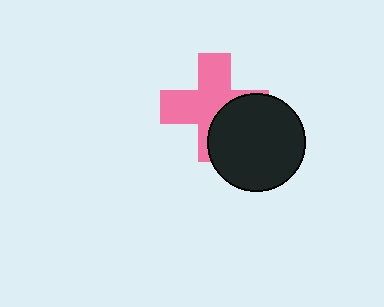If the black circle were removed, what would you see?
You would see the complete pink cross.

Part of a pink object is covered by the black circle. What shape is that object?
It is a cross.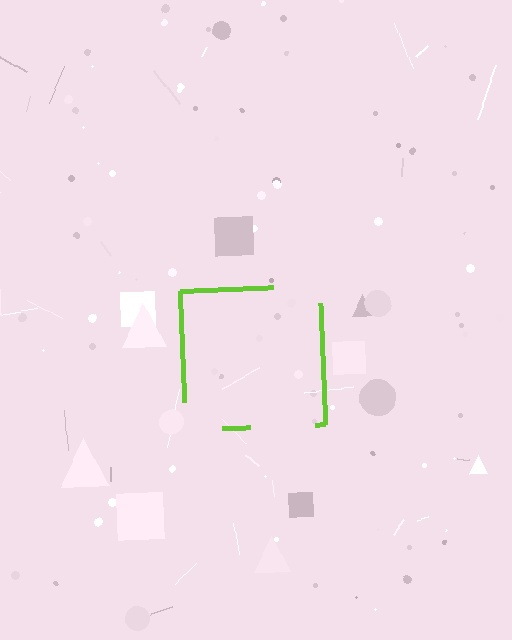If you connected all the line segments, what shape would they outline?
They would outline a square.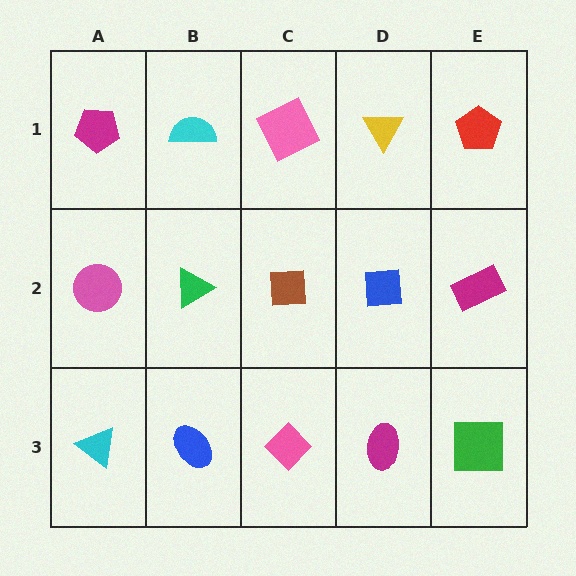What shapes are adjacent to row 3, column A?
A pink circle (row 2, column A), a blue ellipse (row 3, column B).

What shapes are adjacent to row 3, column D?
A blue square (row 2, column D), a pink diamond (row 3, column C), a green square (row 3, column E).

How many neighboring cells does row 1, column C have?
3.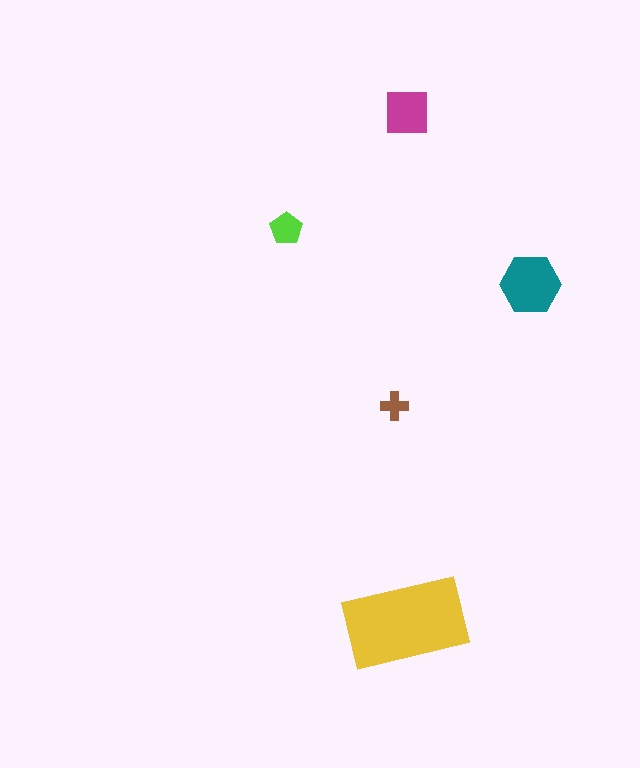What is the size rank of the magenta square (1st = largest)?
3rd.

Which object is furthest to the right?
The teal hexagon is rightmost.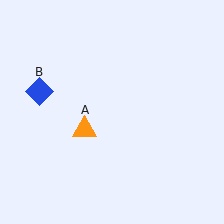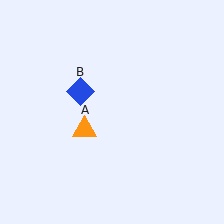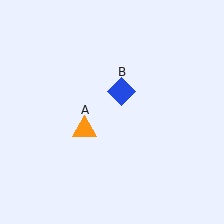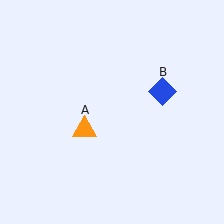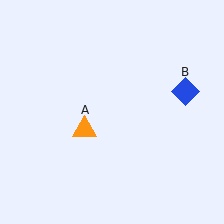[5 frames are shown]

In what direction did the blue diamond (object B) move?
The blue diamond (object B) moved right.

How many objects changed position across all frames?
1 object changed position: blue diamond (object B).